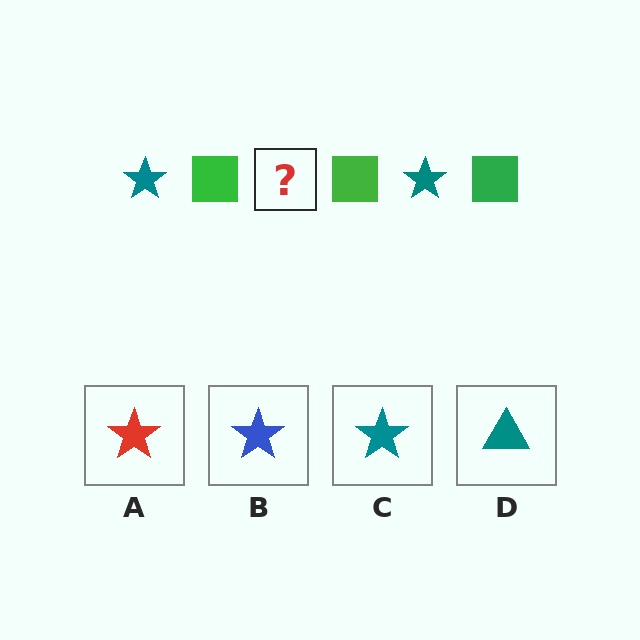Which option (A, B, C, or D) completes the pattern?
C.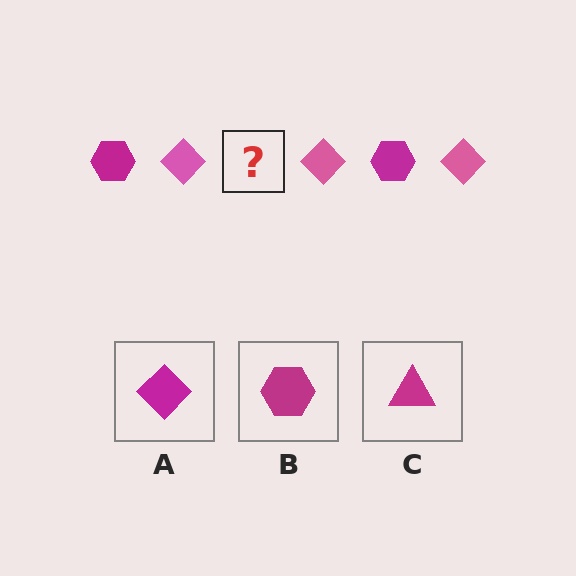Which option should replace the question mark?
Option B.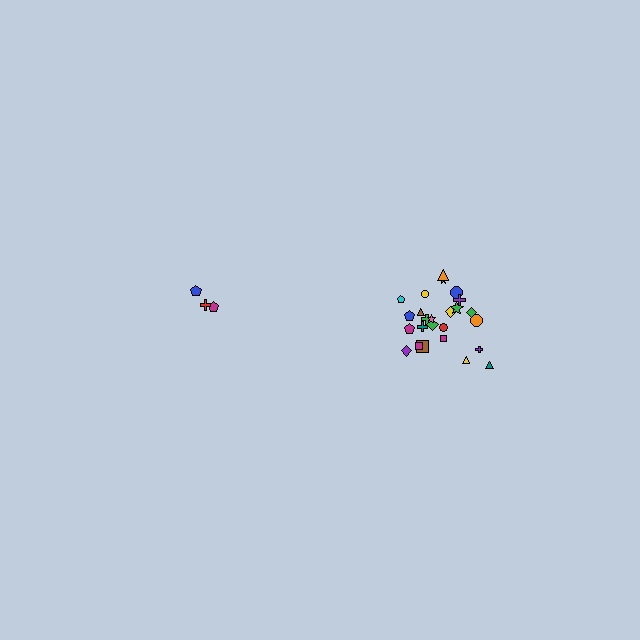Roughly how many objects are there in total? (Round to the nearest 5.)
Roughly 30 objects in total.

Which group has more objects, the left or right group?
The right group.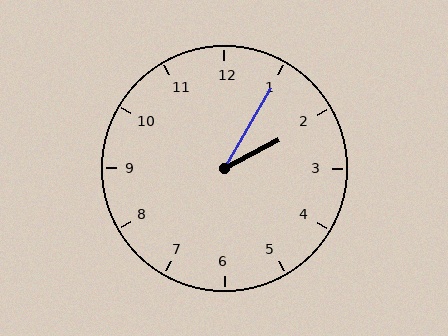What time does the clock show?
2:05.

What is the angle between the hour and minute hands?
Approximately 32 degrees.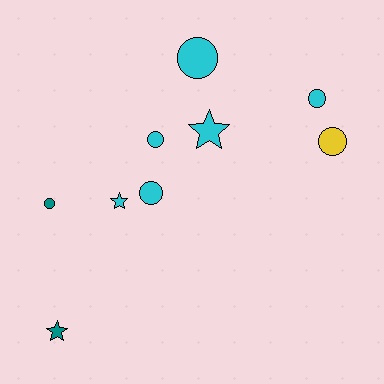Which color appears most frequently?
Cyan, with 6 objects.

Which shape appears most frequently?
Circle, with 6 objects.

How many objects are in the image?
There are 9 objects.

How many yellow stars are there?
There are no yellow stars.